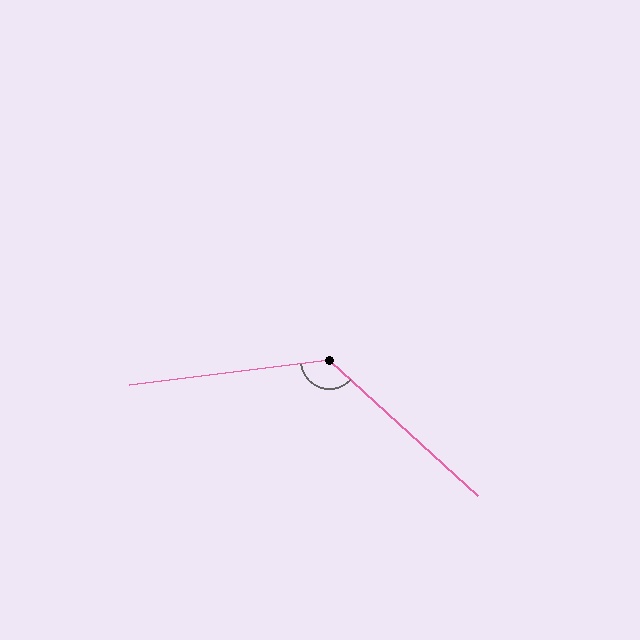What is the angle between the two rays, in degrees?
Approximately 131 degrees.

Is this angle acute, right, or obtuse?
It is obtuse.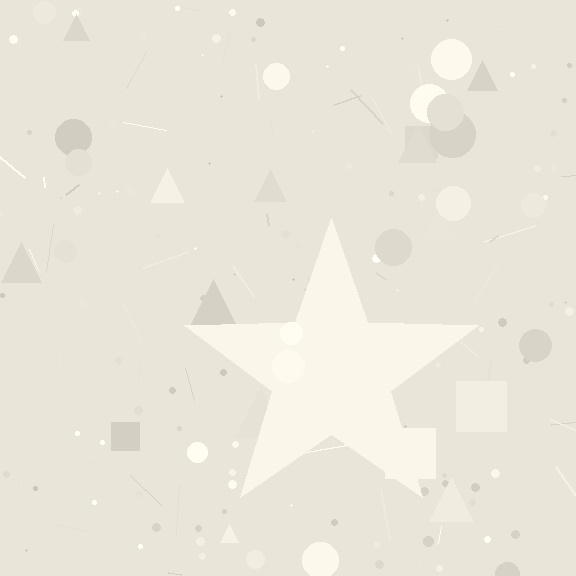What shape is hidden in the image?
A star is hidden in the image.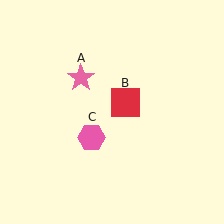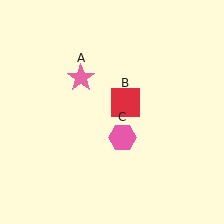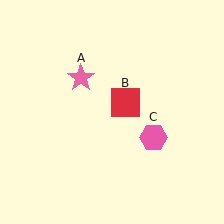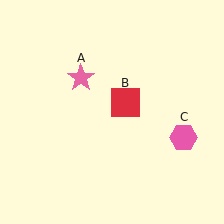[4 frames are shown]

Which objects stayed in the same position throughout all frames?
Pink star (object A) and red square (object B) remained stationary.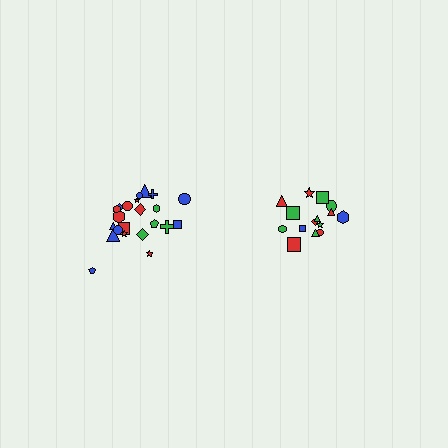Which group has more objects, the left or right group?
The left group.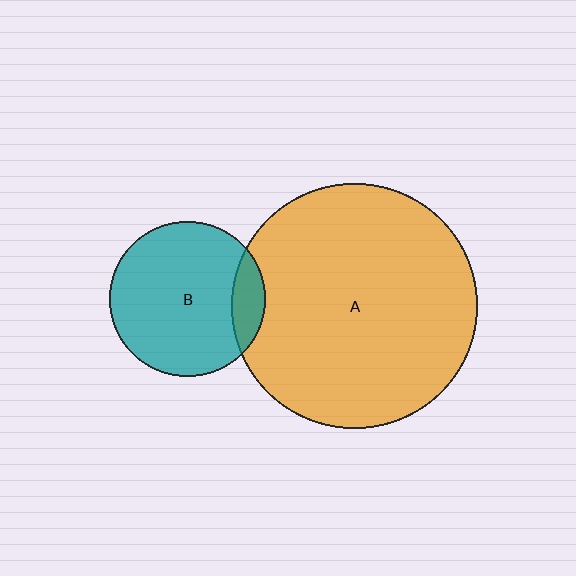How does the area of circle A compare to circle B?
Approximately 2.5 times.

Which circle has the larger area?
Circle A (orange).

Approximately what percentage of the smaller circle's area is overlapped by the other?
Approximately 15%.